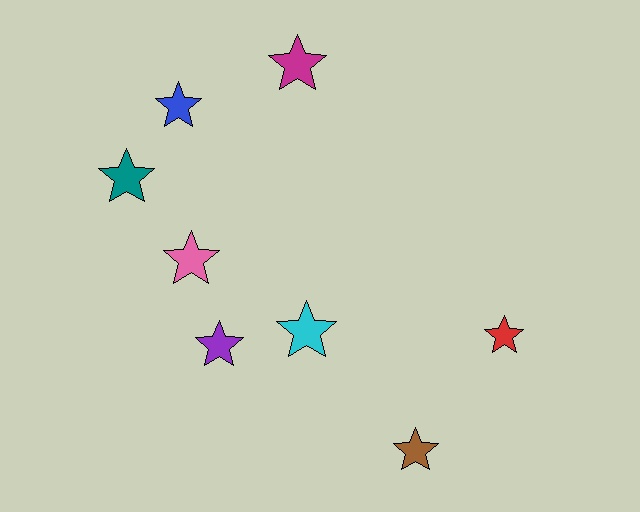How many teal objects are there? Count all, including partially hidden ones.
There is 1 teal object.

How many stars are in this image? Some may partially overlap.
There are 8 stars.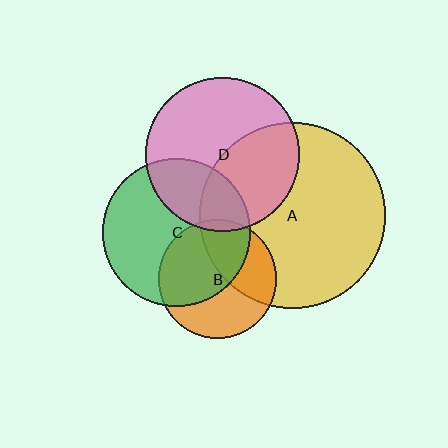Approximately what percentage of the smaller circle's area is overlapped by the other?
Approximately 55%.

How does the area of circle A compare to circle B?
Approximately 2.5 times.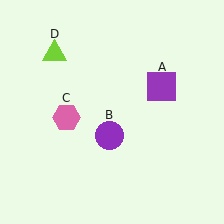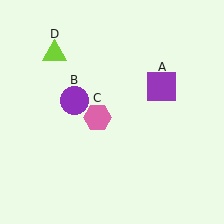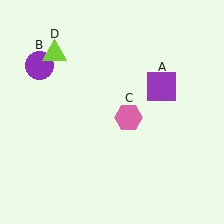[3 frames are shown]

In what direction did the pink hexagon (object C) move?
The pink hexagon (object C) moved right.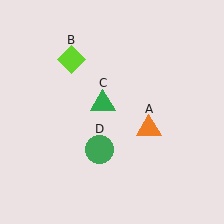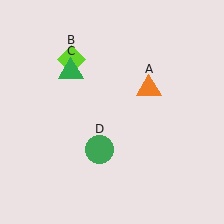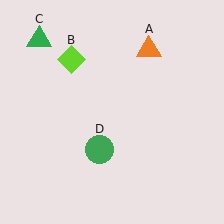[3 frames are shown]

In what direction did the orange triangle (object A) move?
The orange triangle (object A) moved up.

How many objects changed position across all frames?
2 objects changed position: orange triangle (object A), green triangle (object C).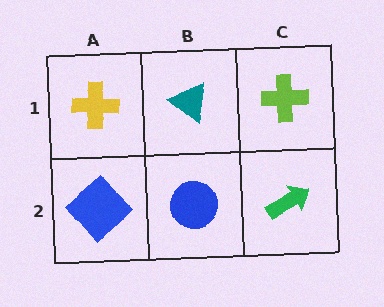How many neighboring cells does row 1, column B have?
3.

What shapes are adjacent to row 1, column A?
A blue diamond (row 2, column A), a teal triangle (row 1, column B).